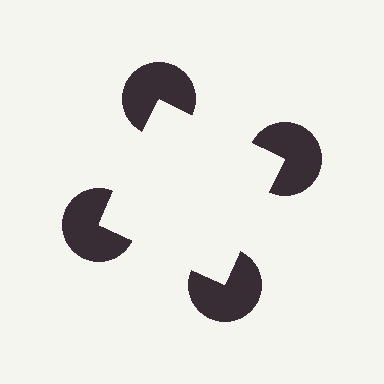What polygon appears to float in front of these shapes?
An illusory square — its edges are inferred from the aligned wedge cuts in the pac-man discs, not physically drawn.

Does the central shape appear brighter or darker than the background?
It typically appears slightly brighter than the background, even though no actual brightness change is drawn.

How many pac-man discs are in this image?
There are 4 — one at each vertex of the illusory square.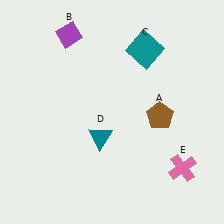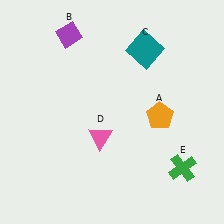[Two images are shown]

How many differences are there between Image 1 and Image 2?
There are 3 differences between the two images.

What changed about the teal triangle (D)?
In Image 1, D is teal. In Image 2, it changed to pink.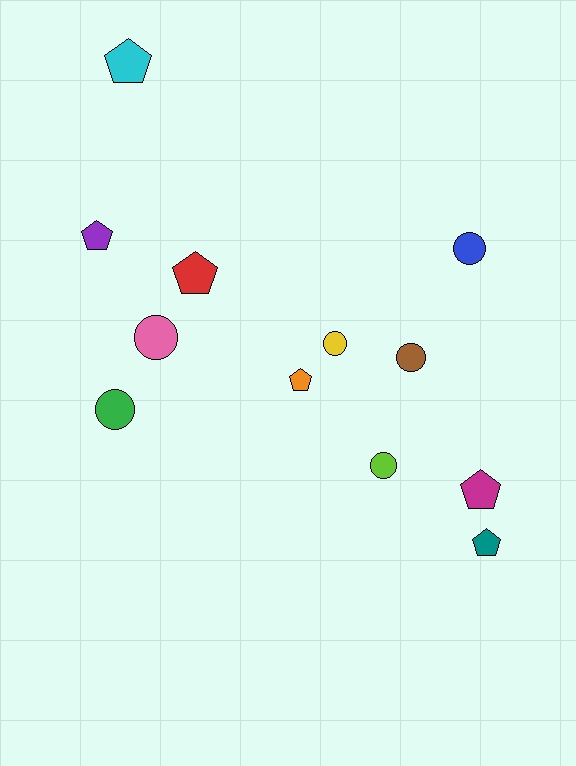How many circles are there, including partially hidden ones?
There are 6 circles.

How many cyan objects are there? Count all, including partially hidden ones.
There is 1 cyan object.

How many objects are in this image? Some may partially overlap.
There are 12 objects.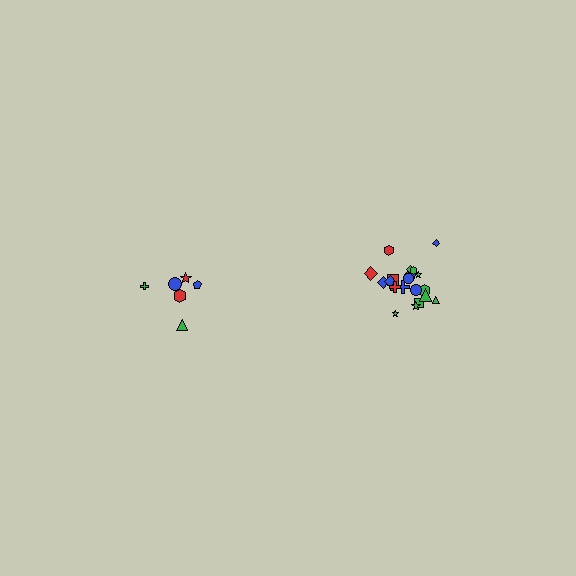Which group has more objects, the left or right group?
The right group.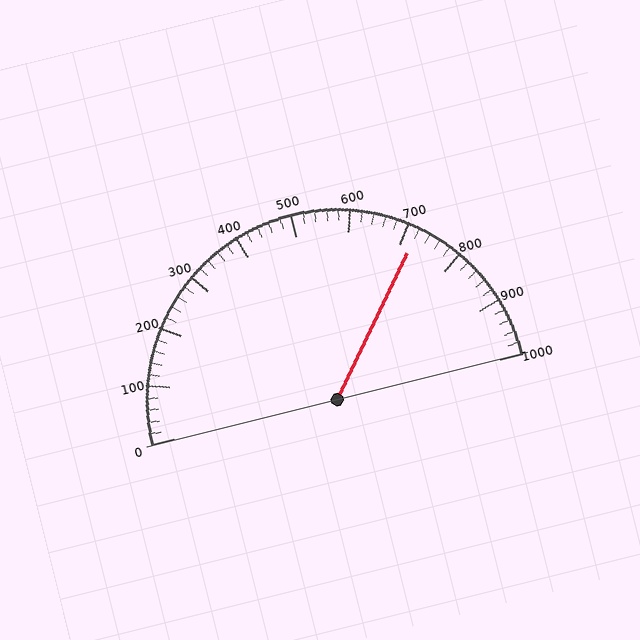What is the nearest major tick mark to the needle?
The nearest major tick mark is 700.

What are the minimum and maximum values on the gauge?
The gauge ranges from 0 to 1000.